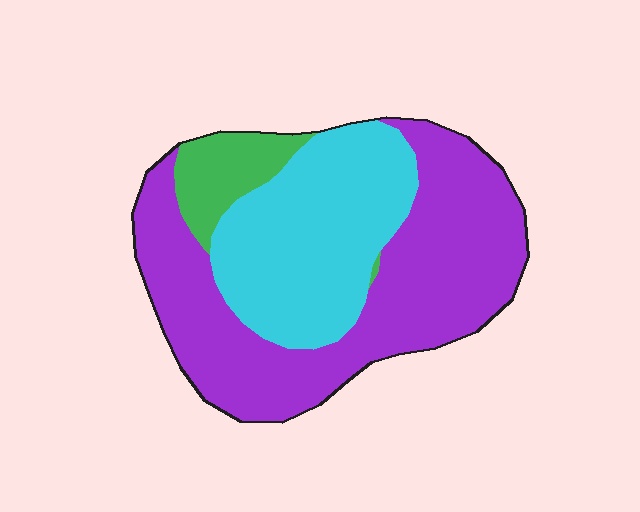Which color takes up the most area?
Purple, at roughly 55%.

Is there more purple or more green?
Purple.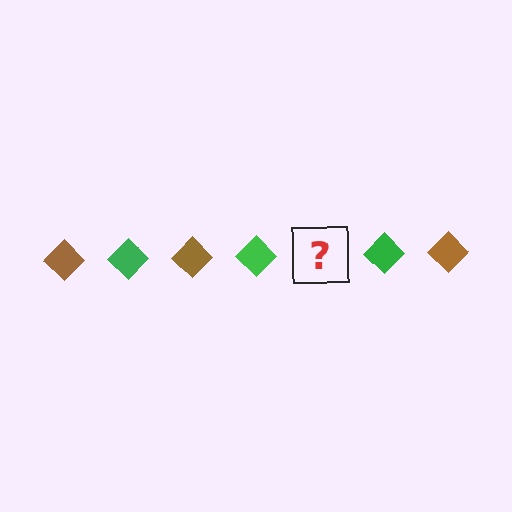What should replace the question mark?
The question mark should be replaced with a brown diamond.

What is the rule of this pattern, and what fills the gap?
The rule is that the pattern cycles through brown, green diamonds. The gap should be filled with a brown diamond.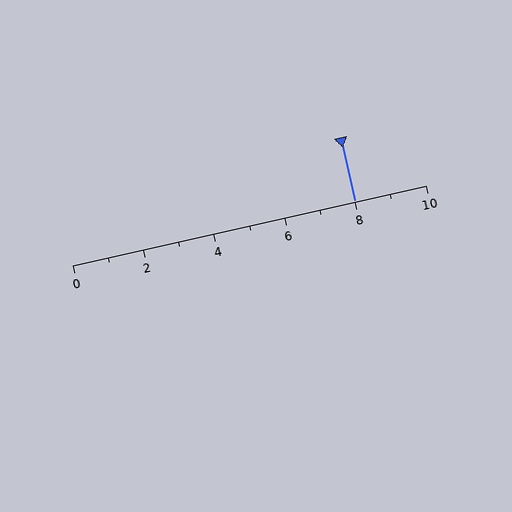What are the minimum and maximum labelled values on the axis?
The axis runs from 0 to 10.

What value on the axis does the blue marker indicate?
The marker indicates approximately 8.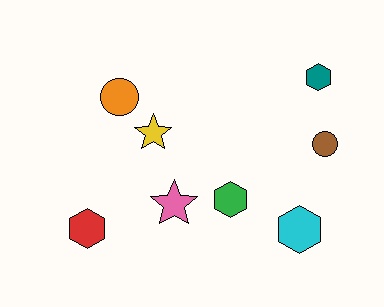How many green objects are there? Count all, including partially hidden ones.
There is 1 green object.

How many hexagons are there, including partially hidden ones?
There are 4 hexagons.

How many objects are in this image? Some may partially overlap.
There are 8 objects.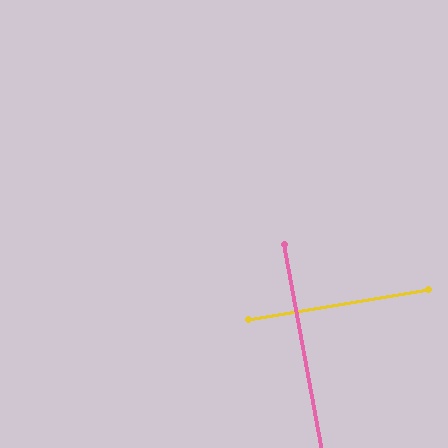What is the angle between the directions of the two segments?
Approximately 89 degrees.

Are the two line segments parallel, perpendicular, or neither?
Perpendicular — they meet at approximately 89°.